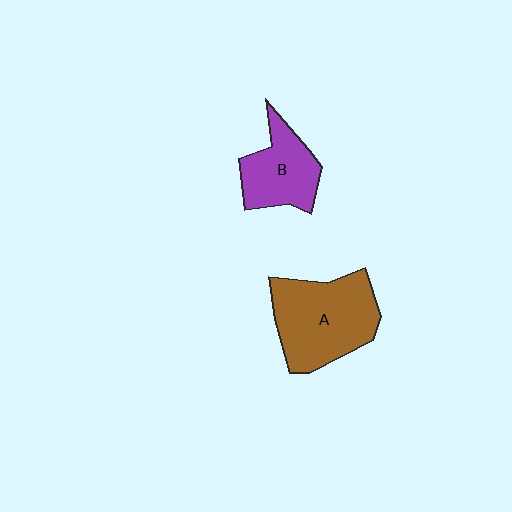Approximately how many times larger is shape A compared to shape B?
Approximately 1.6 times.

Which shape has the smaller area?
Shape B (purple).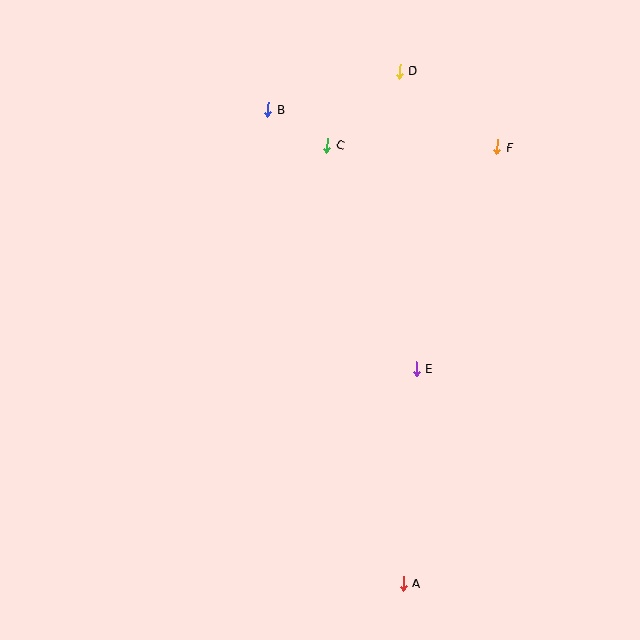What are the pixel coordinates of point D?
Point D is at (399, 71).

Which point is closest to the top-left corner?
Point B is closest to the top-left corner.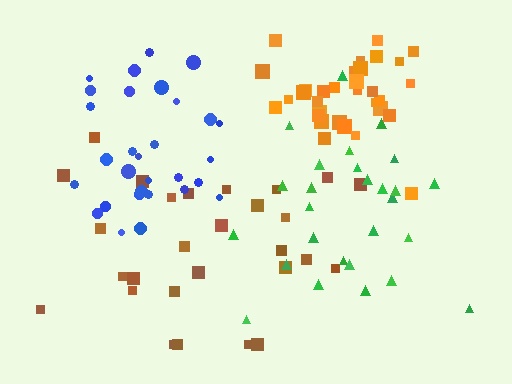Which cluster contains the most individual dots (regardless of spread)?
Orange (32).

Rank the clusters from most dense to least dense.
orange, blue, green, brown.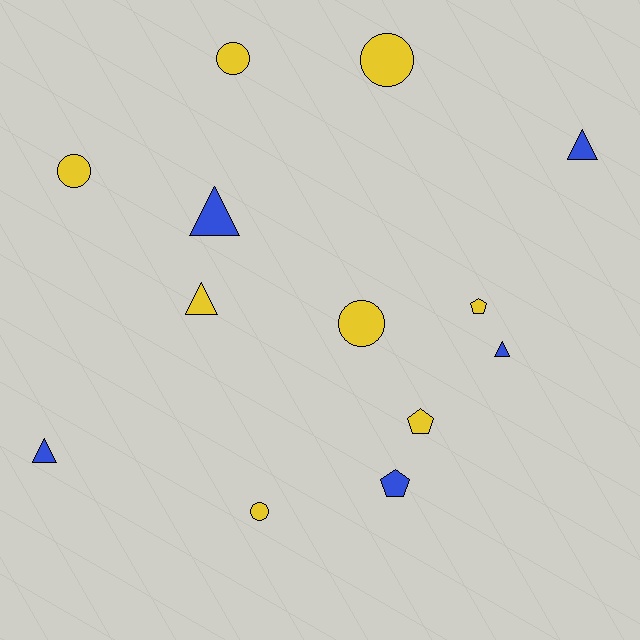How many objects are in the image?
There are 13 objects.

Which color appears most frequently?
Yellow, with 8 objects.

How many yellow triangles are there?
There is 1 yellow triangle.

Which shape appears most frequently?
Triangle, with 5 objects.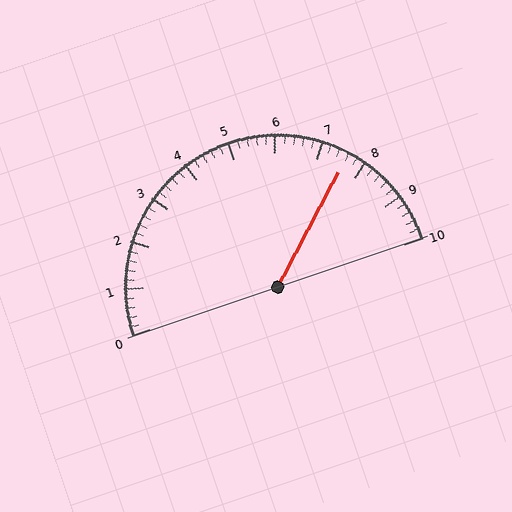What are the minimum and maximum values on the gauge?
The gauge ranges from 0 to 10.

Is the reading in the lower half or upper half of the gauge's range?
The reading is in the upper half of the range (0 to 10).